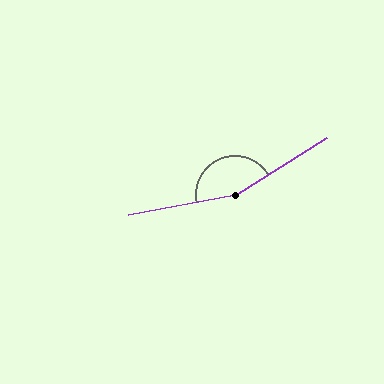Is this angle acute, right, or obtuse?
It is obtuse.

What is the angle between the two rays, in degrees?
Approximately 159 degrees.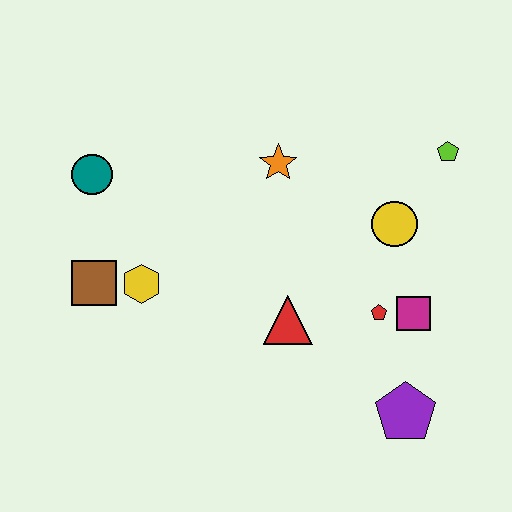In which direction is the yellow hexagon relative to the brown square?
The yellow hexagon is to the right of the brown square.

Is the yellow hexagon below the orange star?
Yes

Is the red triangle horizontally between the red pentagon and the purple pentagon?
No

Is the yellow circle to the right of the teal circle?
Yes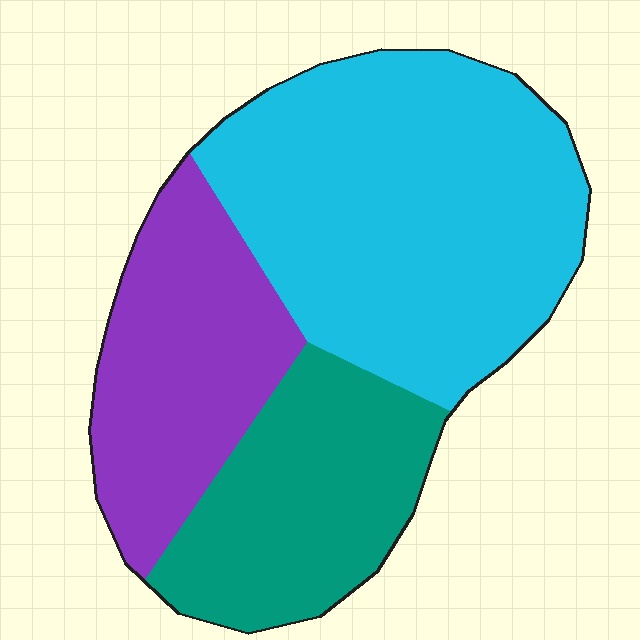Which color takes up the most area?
Cyan, at roughly 50%.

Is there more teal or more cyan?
Cyan.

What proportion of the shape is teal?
Teal takes up about one quarter (1/4) of the shape.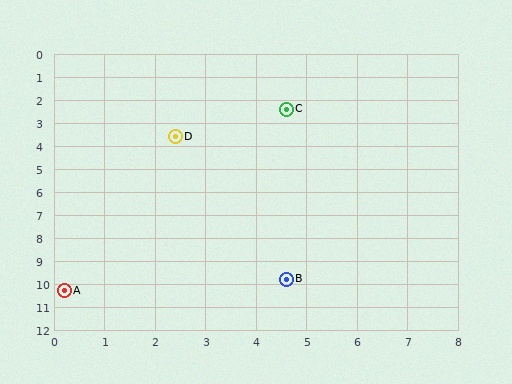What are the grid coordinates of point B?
Point B is at approximately (4.6, 9.8).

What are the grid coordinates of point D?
Point D is at approximately (2.4, 3.6).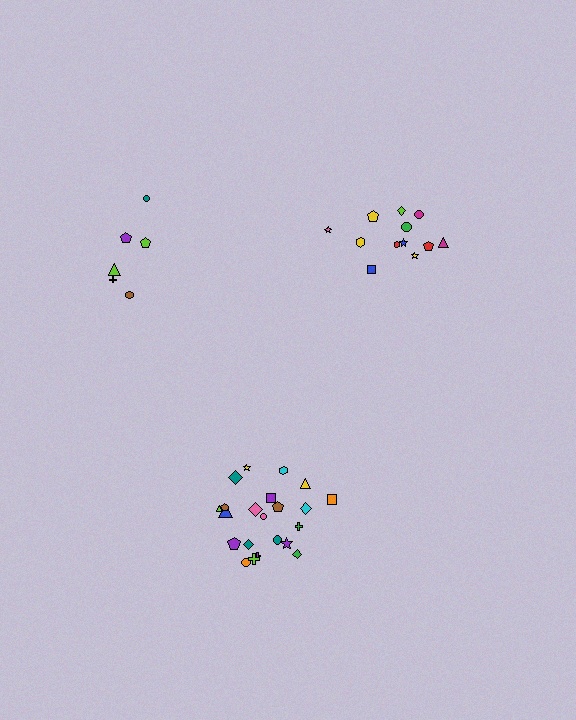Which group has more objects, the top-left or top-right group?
The top-right group.